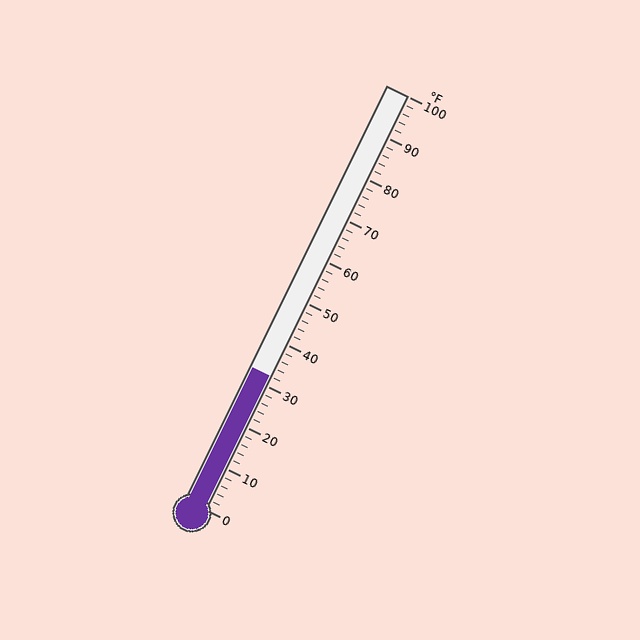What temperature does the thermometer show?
The thermometer shows approximately 32°F.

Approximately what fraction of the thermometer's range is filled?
The thermometer is filled to approximately 30% of its range.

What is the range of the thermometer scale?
The thermometer scale ranges from 0°F to 100°F.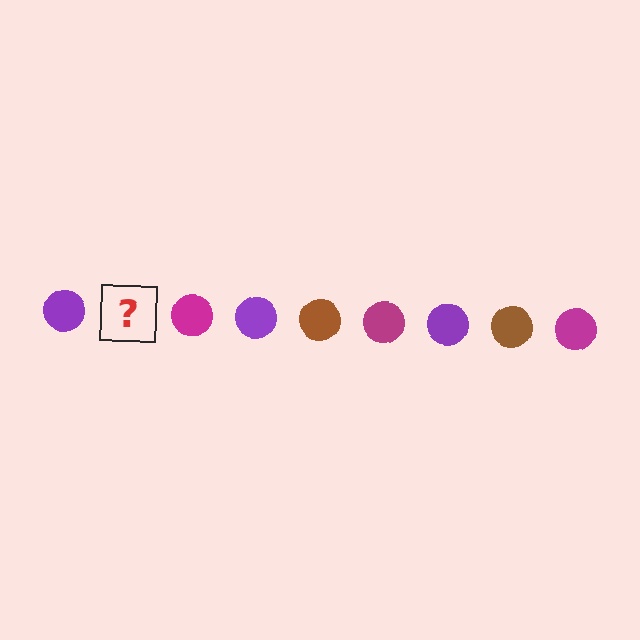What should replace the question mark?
The question mark should be replaced with a brown circle.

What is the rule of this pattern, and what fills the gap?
The rule is that the pattern cycles through purple, brown, magenta circles. The gap should be filled with a brown circle.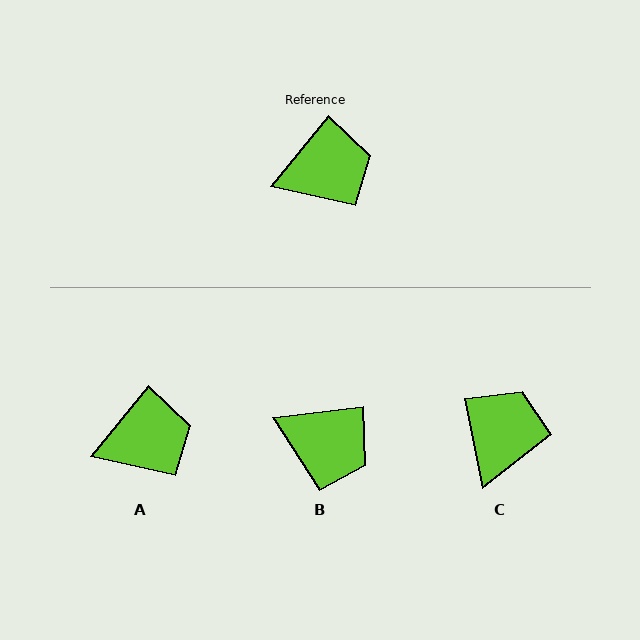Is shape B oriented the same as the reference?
No, it is off by about 45 degrees.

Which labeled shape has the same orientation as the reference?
A.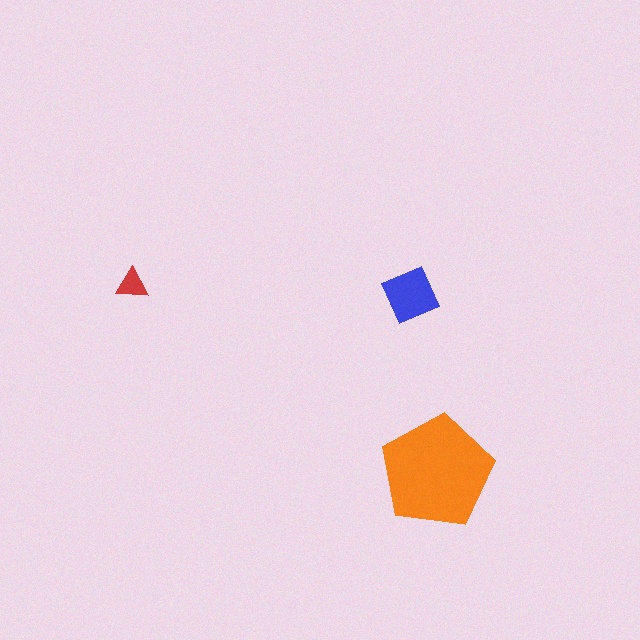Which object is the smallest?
The red triangle.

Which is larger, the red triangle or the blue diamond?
The blue diamond.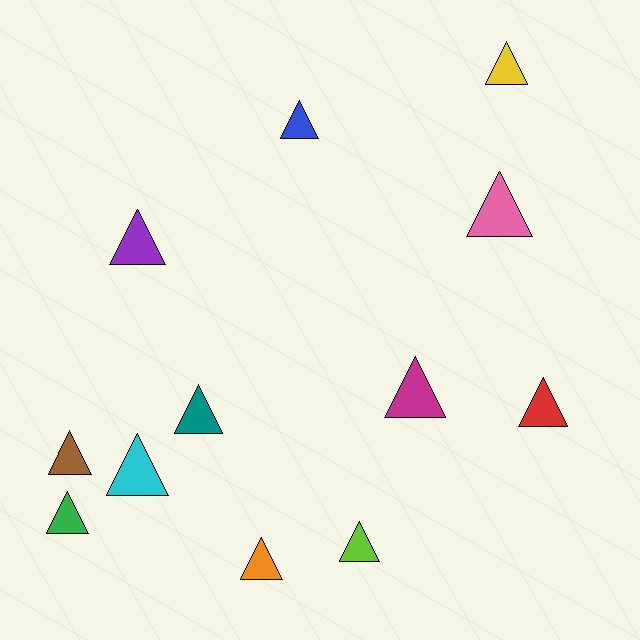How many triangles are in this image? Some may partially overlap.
There are 12 triangles.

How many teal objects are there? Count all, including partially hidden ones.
There is 1 teal object.